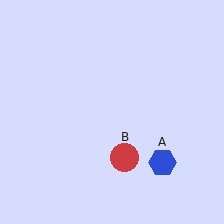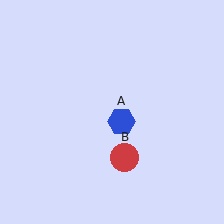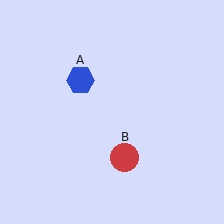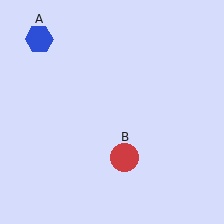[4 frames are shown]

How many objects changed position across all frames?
1 object changed position: blue hexagon (object A).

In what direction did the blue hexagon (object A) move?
The blue hexagon (object A) moved up and to the left.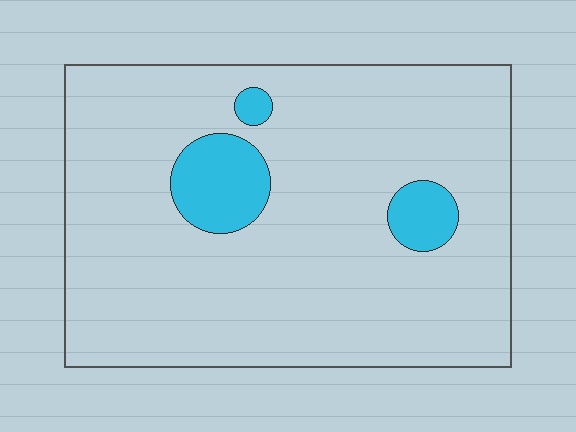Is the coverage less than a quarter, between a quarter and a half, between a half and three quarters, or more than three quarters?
Less than a quarter.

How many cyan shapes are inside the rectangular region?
3.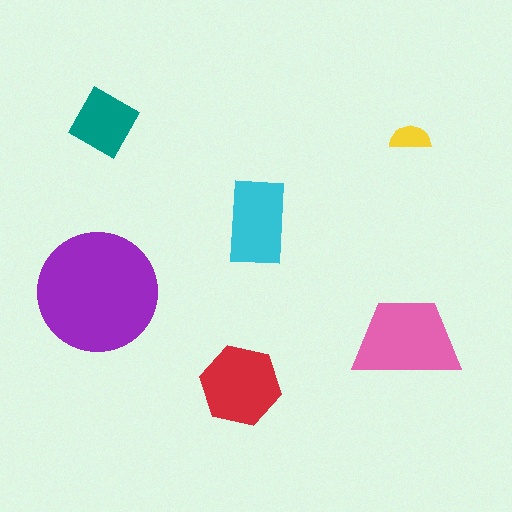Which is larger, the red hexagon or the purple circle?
The purple circle.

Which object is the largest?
The purple circle.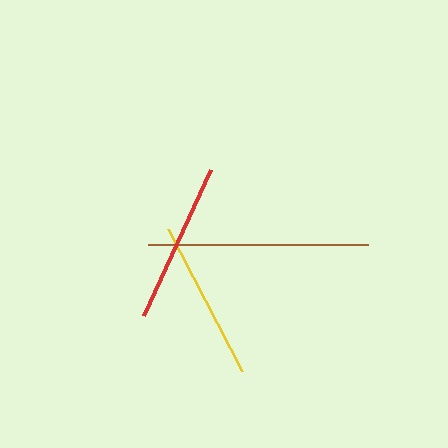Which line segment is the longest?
The brown line is the longest at approximately 219 pixels.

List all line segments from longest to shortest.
From longest to shortest: brown, yellow, red.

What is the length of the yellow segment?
The yellow segment is approximately 160 pixels long.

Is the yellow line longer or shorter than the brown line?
The brown line is longer than the yellow line.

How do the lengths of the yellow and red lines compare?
The yellow and red lines are approximately the same length.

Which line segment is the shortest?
The red line is the shortest at approximately 160 pixels.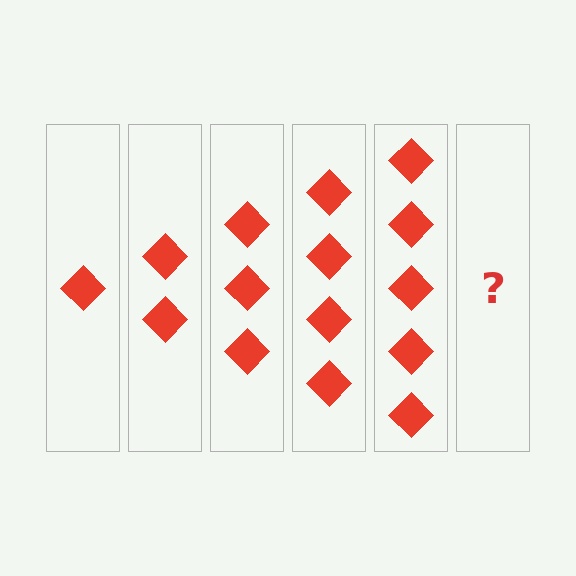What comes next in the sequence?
The next element should be 6 diamonds.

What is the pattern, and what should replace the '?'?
The pattern is that each step adds one more diamond. The '?' should be 6 diamonds.